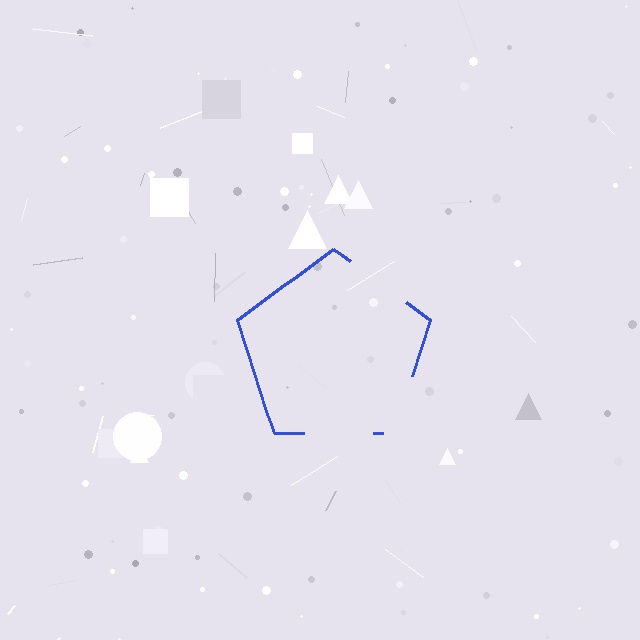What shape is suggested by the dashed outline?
The dashed outline suggests a pentagon.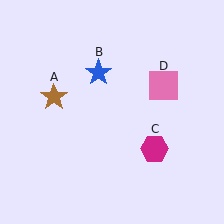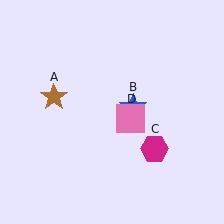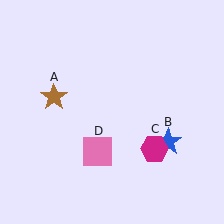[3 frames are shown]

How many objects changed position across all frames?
2 objects changed position: blue star (object B), pink square (object D).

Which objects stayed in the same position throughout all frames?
Brown star (object A) and magenta hexagon (object C) remained stationary.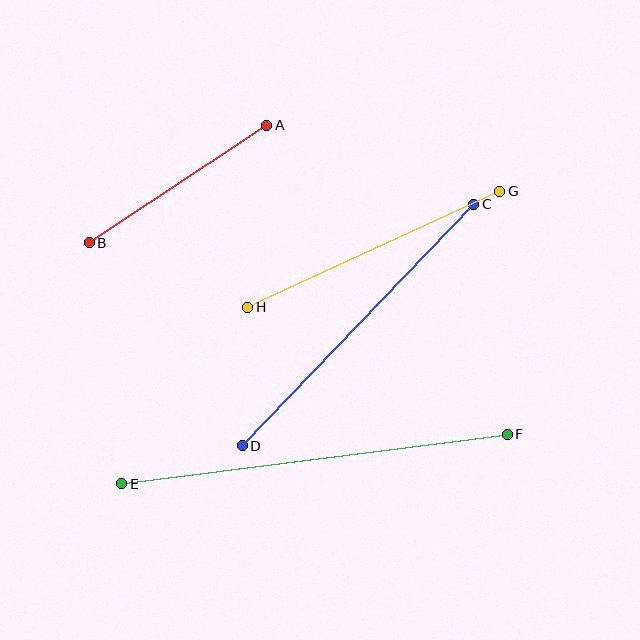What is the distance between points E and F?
The distance is approximately 389 pixels.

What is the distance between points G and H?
The distance is approximately 277 pixels.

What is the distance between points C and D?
The distance is approximately 335 pixels.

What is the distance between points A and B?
The distance is approximately 213 pixels.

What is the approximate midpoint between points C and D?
The midpoint is at approximately (358, 325) pixels.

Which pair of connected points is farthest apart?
Points E and F are farthest apart.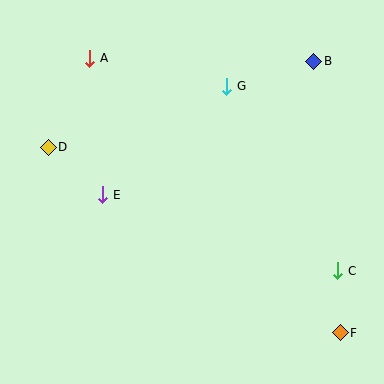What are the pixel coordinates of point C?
Point C is at (338, 271).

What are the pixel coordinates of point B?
Point B is at (314, 61).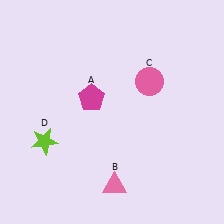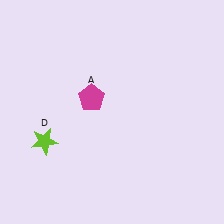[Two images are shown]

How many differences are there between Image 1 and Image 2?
There are 2 differences between the two images.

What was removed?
The pink triangle (B), the pink circle (C) were removed in Image 2.